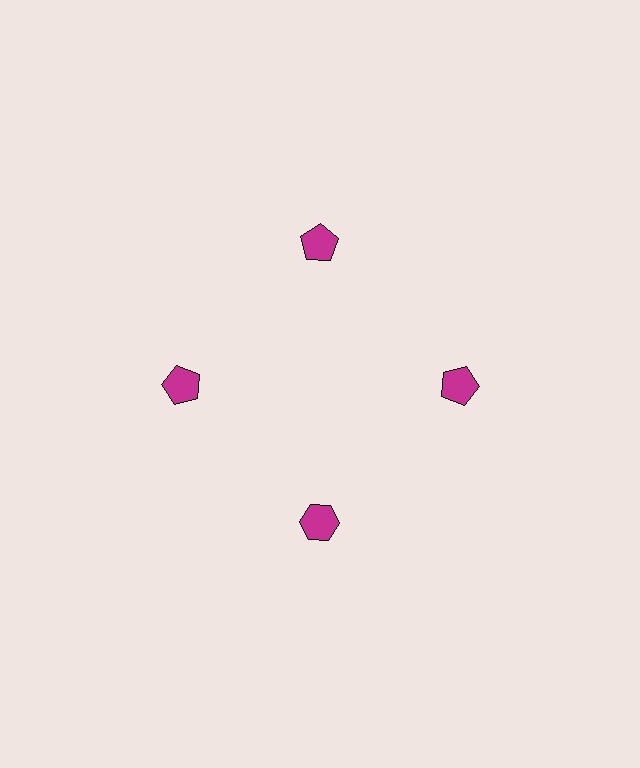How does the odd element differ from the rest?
It has a different shape: hexagon instead of pentagon.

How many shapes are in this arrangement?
There are 4 shapes arranged in a ring pattern.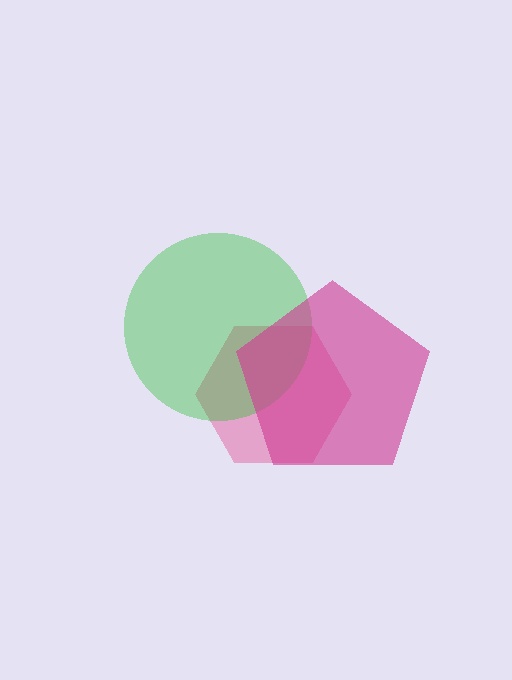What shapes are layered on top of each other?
The layered shapes are: a pink hexagon, a green circle, a magenta pentagon.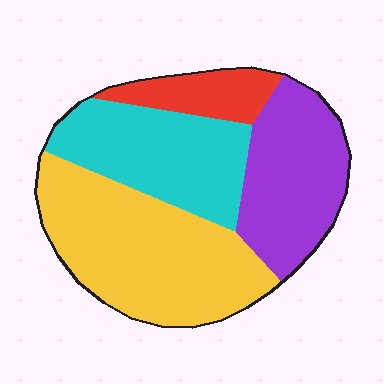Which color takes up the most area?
Yellow, at roughly 40%.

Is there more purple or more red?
Purple.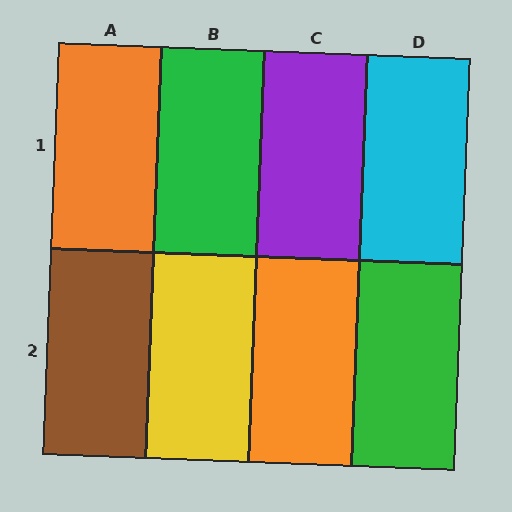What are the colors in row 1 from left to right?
Orange, green, purple, cyan.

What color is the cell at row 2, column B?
Yellow.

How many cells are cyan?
1 cell is cyan.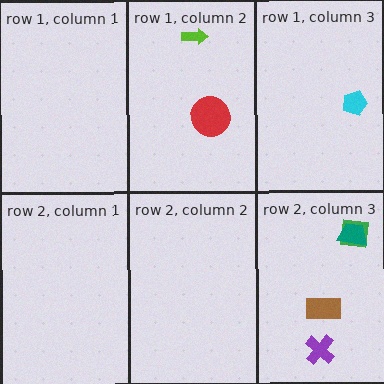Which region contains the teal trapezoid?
The row 2, column 3 region.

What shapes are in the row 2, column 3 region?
The brown rectangle, the purple cross, the green square, the teal trapezoid.